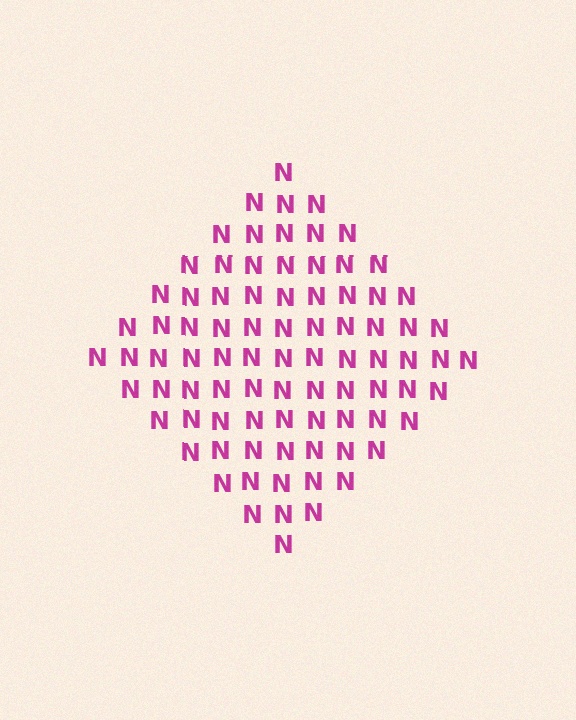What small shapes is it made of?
It is made of small letter N's.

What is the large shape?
The large shape is a diamond.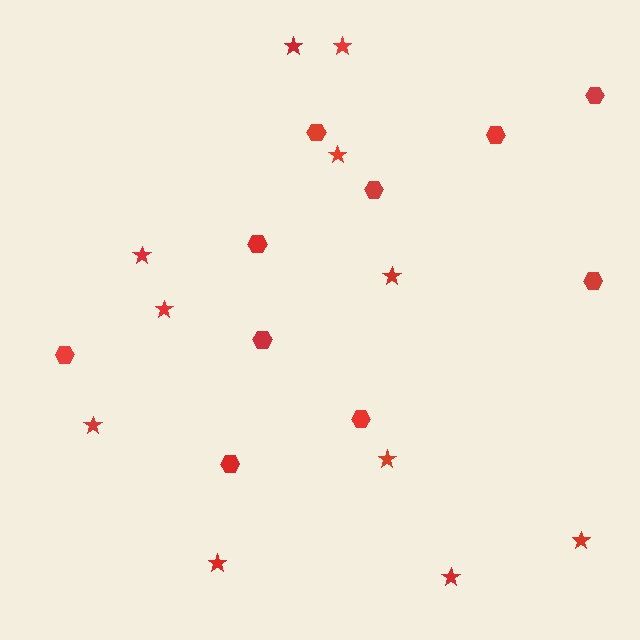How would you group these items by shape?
There are 2 groups: one group of hexagons (10) and one group of stars (11).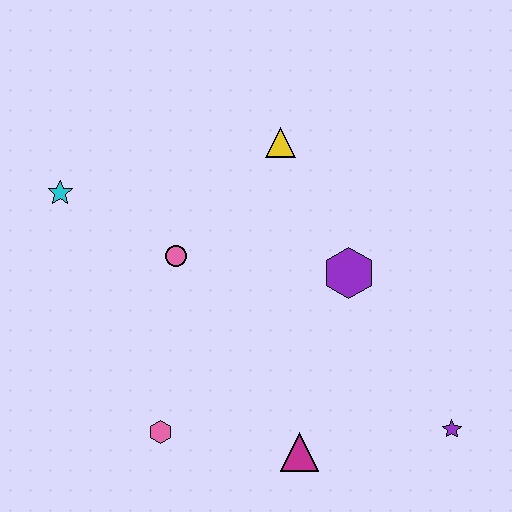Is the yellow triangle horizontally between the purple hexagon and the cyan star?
Yes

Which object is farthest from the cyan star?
The purple star is farthest from the cyan star.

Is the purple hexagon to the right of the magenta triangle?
Yes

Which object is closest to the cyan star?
The pink circle is closest to the cyan star.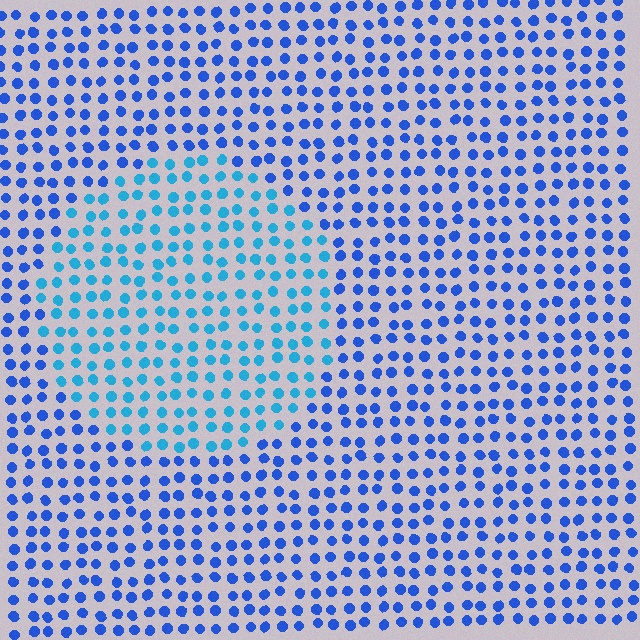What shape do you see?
I see a circle.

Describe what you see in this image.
The image is filled with small blue elements in a uniform arrangement. A circle-shaped region is visible where the elements are tinted to a slightly different hue, forming a subtle color boundary.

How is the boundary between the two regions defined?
The boundary is defined purely by a slight shift in hue (about 29 degrees). Spacing, size, and orientation are identical on both sides.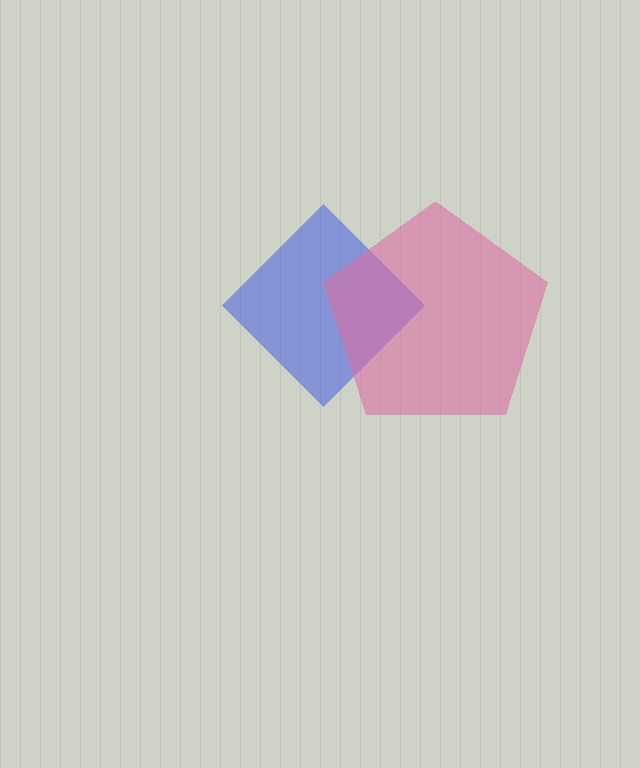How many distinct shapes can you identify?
There are 2 distinct shapes: a blue diamond, a pink pentagon.